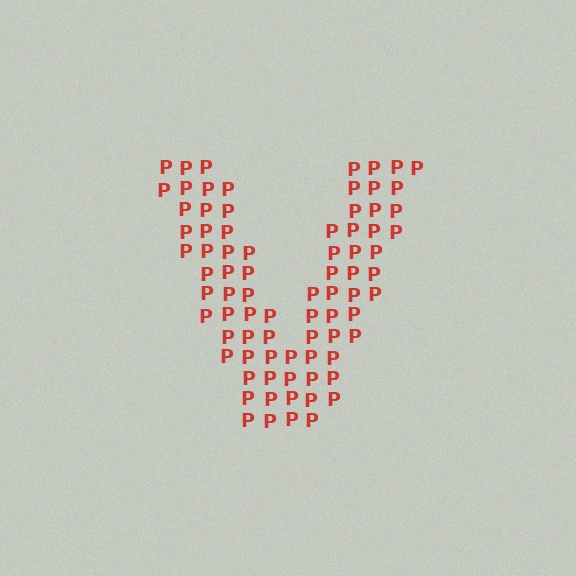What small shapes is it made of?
It is made of small letter P's.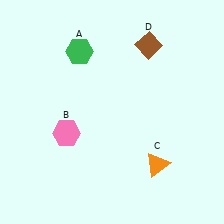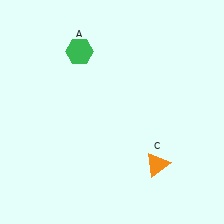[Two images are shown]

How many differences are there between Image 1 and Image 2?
There are 2 differences between the two images.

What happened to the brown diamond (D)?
The brown diamond (D) was removed in Image 2. It was in the top-right area of Image 1.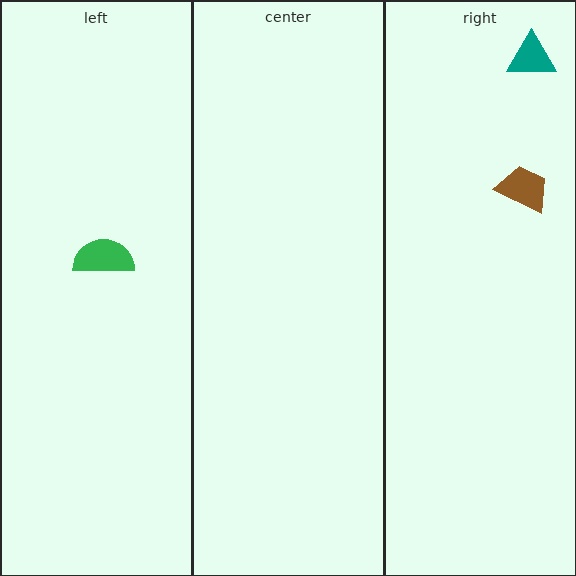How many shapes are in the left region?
1.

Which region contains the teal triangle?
The right region.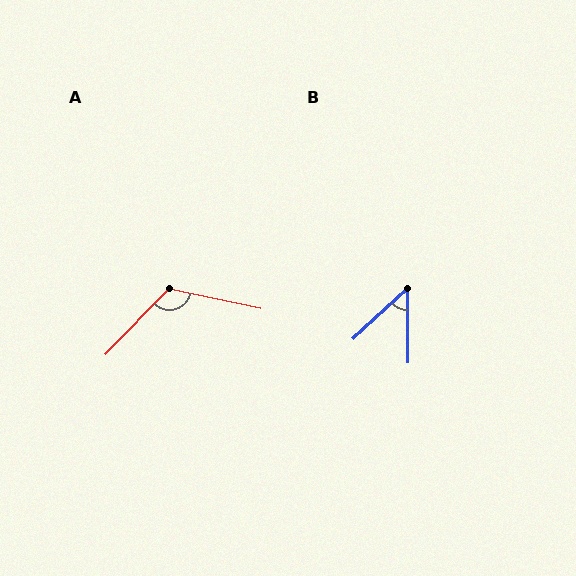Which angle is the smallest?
B, at approximately 47 degrees.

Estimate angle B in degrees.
Approximately 47 degrees.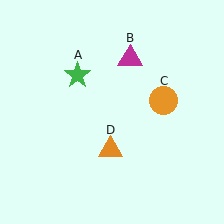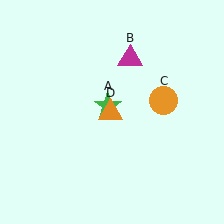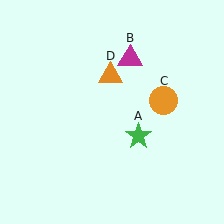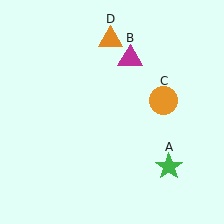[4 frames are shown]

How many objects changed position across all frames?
2 objects changed position: green star (object A), orange triangle (object D).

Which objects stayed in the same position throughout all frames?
Magenta triangle (object B) and orange circle (object C) remained stationary.